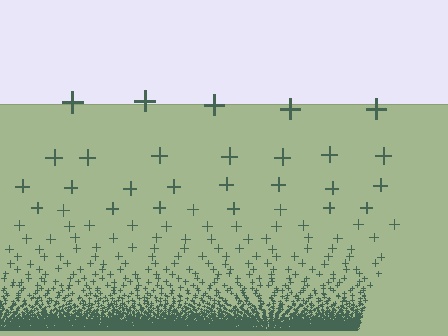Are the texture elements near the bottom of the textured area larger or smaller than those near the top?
Smaller. The gradient is inverted — elements near the bottom are smaller and denser.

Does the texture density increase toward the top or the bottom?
Density increases toward the bottom.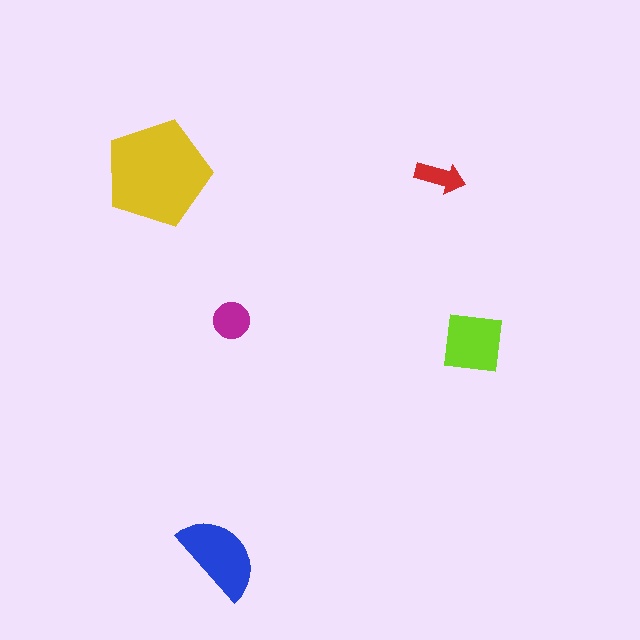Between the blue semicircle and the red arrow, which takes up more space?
The blue semicircle.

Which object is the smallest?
The red arrow.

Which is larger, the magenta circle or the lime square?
The lime square.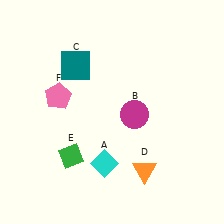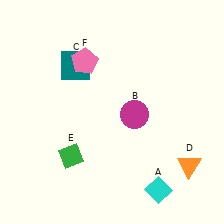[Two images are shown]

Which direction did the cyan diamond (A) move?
The cyan diamond (A) moved right.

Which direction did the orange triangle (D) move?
The orange triangle (D) moved right.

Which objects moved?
The objects that moved are: the cyan diamond (A), the orange triangle (D), the pink pentagon (F).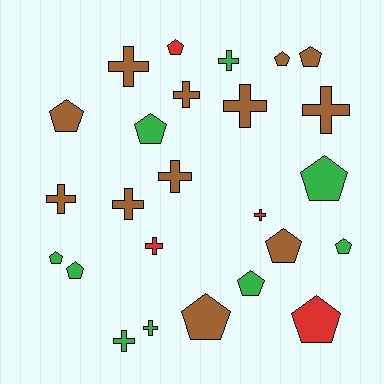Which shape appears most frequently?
Pentagon, with 13 objects.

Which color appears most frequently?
Brown, with 12 objects.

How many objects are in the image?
There are 25 objects.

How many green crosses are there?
There are 3 green crosses.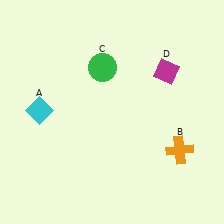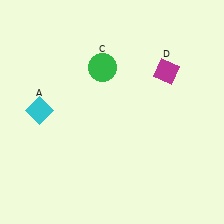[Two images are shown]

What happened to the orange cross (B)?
The orange cross (B) was removed in Image 2. It was in the bottom-right area of Image 1.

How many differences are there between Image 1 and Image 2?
There is 1 difference between the two images.